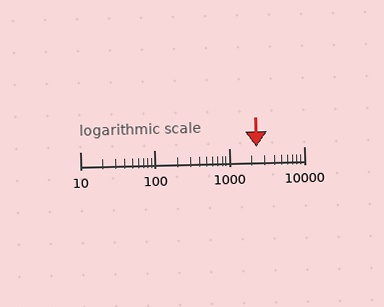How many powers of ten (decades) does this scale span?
The scale spans 3 decades, from 10 to 10000.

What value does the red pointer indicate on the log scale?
The pointer indicates approximately 2300.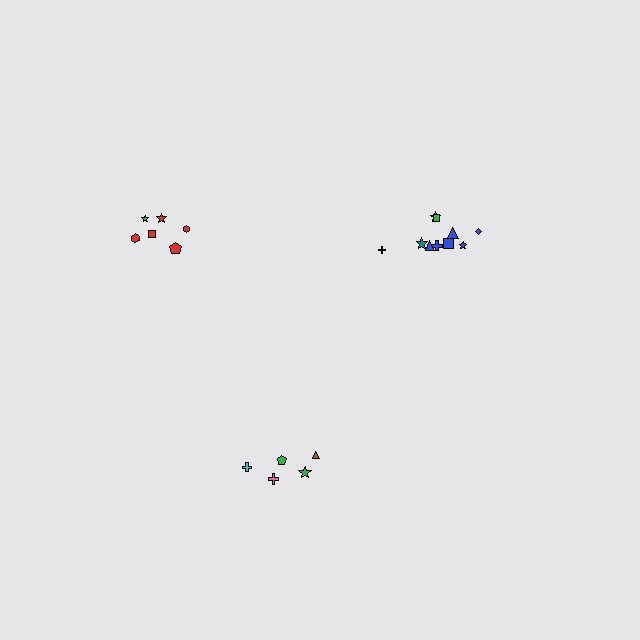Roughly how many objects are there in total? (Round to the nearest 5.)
Roughly 20 objects in total.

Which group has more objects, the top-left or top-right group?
The top-right group.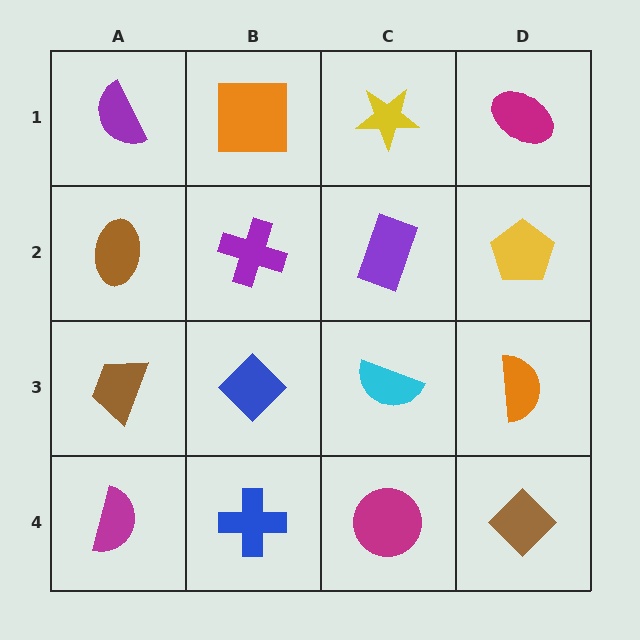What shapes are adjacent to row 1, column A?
A brown ellipse (row 2, column A), an orange square (row 1, column B).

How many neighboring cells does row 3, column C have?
4.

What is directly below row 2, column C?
A cyan semicircle.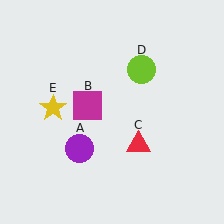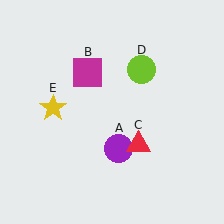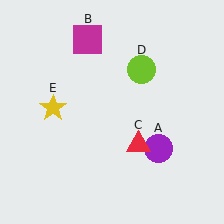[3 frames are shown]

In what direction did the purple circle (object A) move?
The purple circle (object A) moved right.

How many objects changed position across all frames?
2 objects changed position: purple circle (object A), magenta square (object B).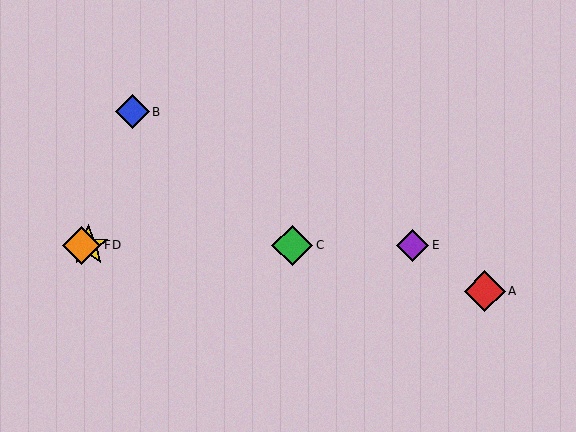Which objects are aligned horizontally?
Objects C, D, E, F are aligned horizontally.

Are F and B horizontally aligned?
No, F is at y≈245 and B is at y≈112.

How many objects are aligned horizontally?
4 objects (C, D, E, F) are aligned horizontally.